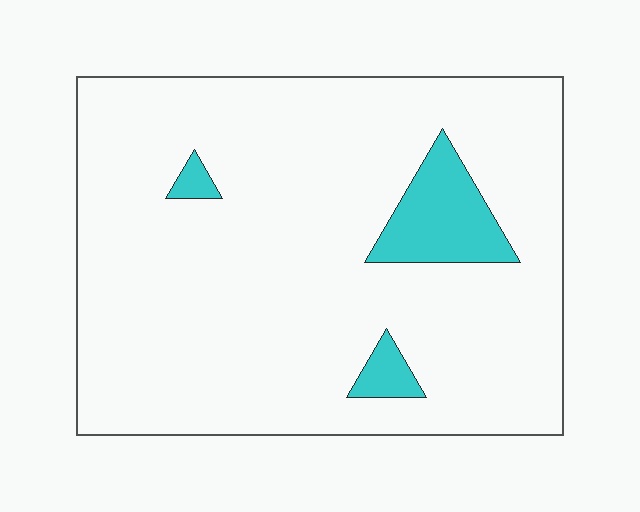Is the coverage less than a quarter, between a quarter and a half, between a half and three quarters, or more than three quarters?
Less than a quarter.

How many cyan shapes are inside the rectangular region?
3.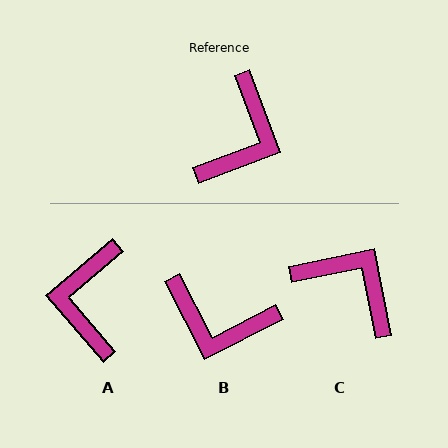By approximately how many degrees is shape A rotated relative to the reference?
Approximately 160 degrees clockwise.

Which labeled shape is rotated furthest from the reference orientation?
A, about 160 degrees away.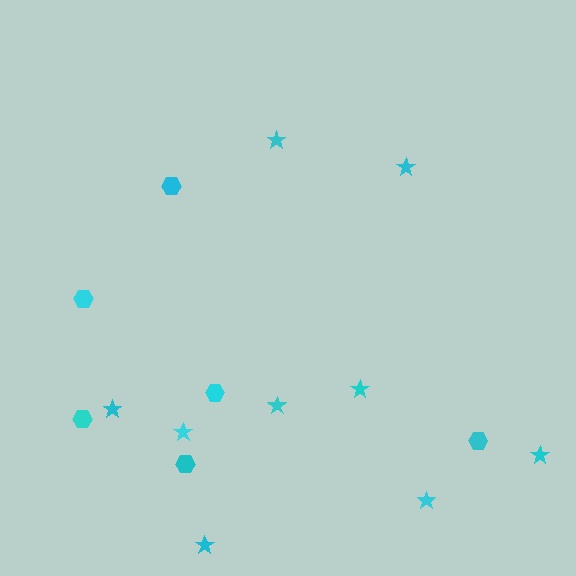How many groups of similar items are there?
There are 2 groups: one group of hexagons (6) and one group of stars (9).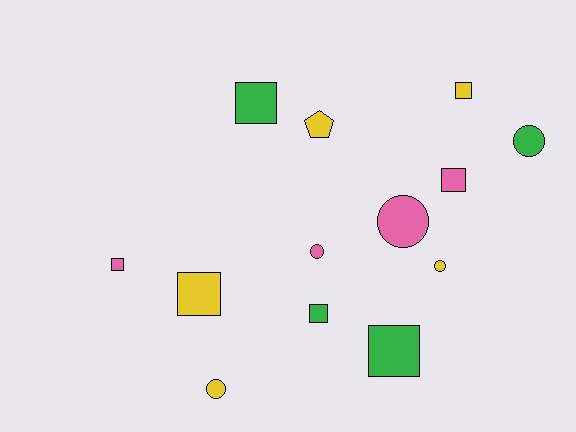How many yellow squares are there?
There are 2 yellow squares.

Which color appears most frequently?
Yellow, with 5 objects.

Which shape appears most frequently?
Square, with 7 objects.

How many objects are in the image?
There are 13 objects.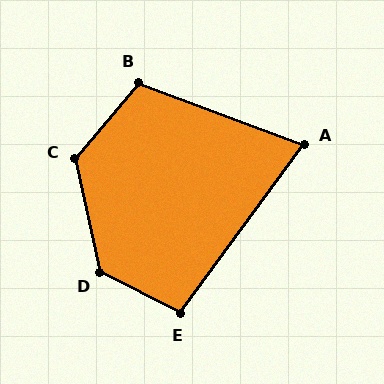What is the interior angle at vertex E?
Approximately 99 degrees (obtuse).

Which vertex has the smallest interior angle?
A, at approximately 74 degrees.